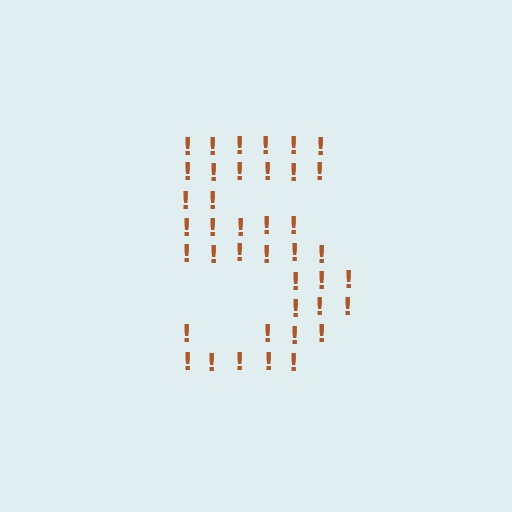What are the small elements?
The small elements are exclamation marks.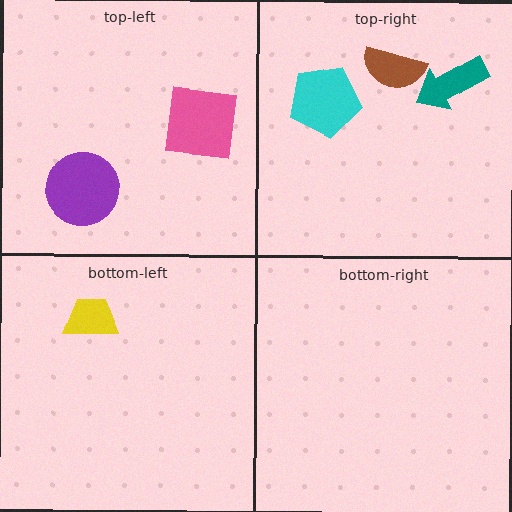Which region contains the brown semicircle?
The top-right region.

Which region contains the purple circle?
The top-left region.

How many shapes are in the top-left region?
2.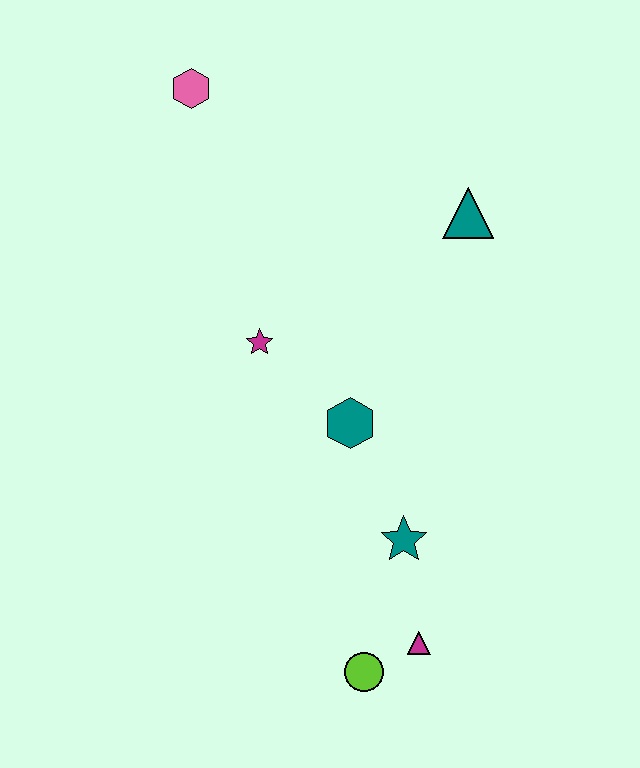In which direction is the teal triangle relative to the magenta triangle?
The teal triangle is above the magenta triangle.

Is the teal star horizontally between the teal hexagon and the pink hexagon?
No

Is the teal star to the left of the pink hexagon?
No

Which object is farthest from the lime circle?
The pink hexagon is farthest from the lime circle.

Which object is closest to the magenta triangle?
The lime circle is closest to the magenta triangle.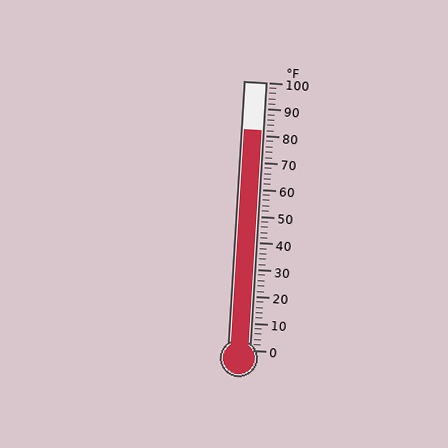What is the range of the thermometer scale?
The thermometer scale ranges from 0°F to 100°F.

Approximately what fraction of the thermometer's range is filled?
The thermometer is filled to approximately 80% of its range.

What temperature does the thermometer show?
The thermometer shows approximately 82°F.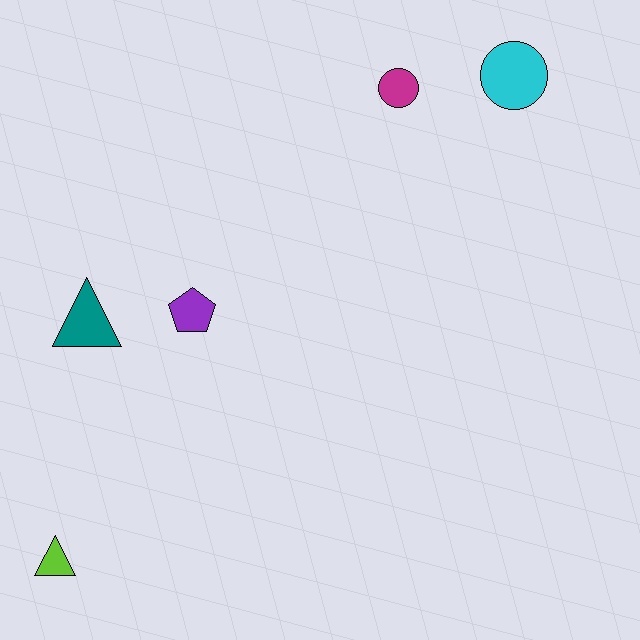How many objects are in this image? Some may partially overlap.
There are 5 objects.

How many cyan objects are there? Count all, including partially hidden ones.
There is 1 cyan object.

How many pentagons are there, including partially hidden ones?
There is 1 pentagon.